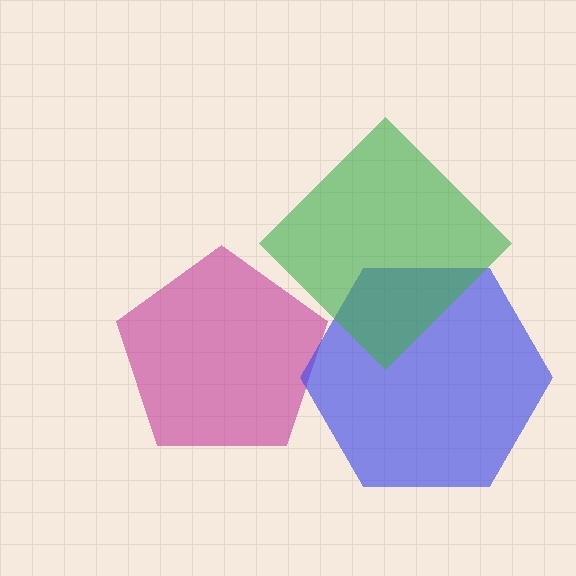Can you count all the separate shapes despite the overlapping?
Yes, there are 3 separate shapes.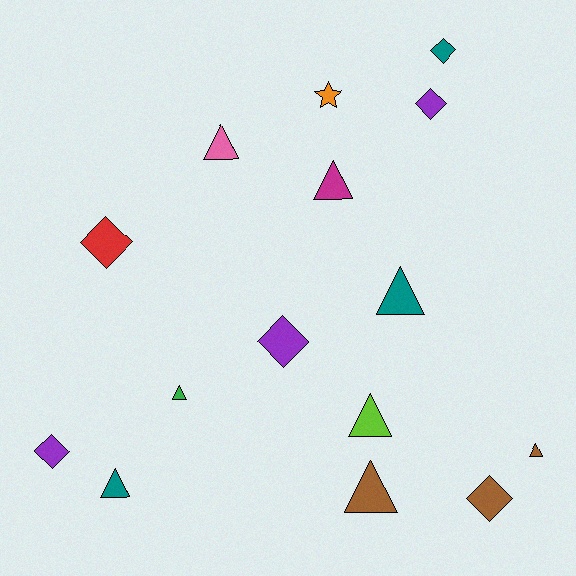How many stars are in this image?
There is 1 star.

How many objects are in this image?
There are 15 objects.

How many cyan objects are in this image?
There are no cyan objects.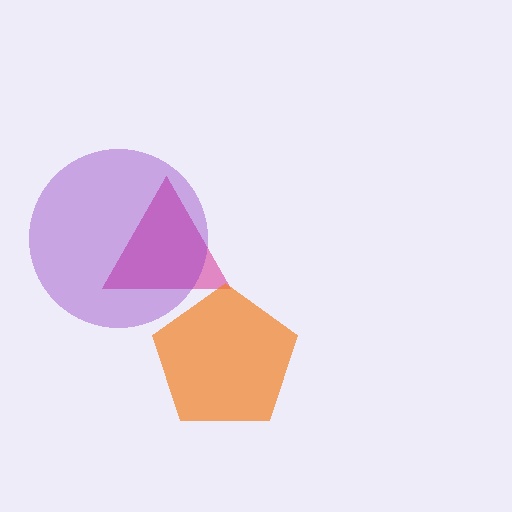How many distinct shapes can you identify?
There are 3 distinct shapes: a magenta triangle, a purple circle, an orange pentagon.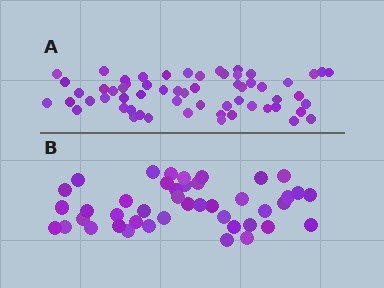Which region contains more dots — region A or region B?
Region A (the top region) has more dots.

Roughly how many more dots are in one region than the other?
Region A has approximately 15 more dots than region B.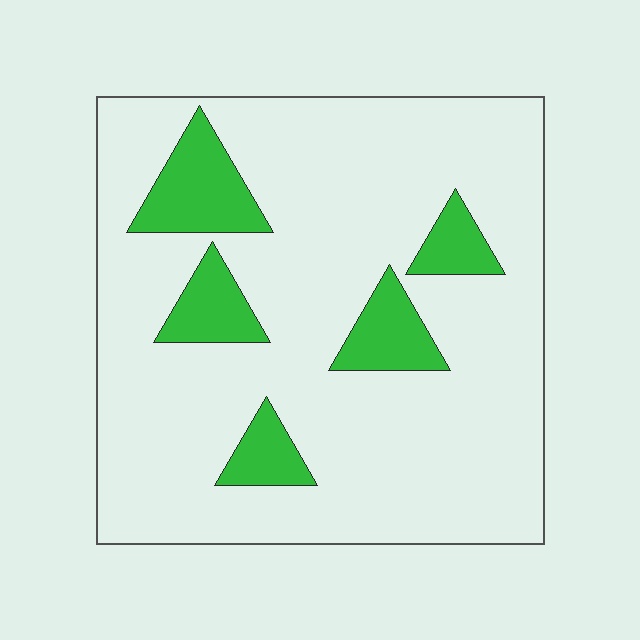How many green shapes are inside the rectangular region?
5.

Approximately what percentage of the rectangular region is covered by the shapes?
Approximately 15%.